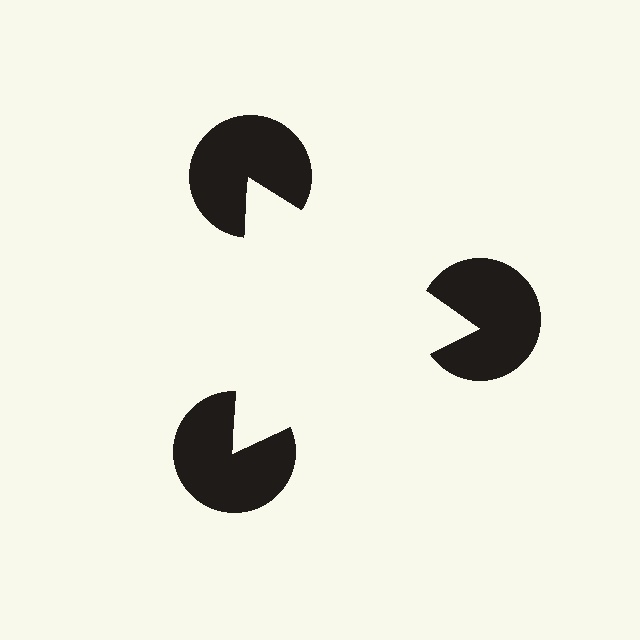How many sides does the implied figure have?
3 sides.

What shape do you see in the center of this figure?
An illusory triangle — its edges are inferred from the aligned wedge cuts in the pac-man discs, not physically drawn.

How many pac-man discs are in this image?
There are 3 — one at each vertex of the illusory triangle.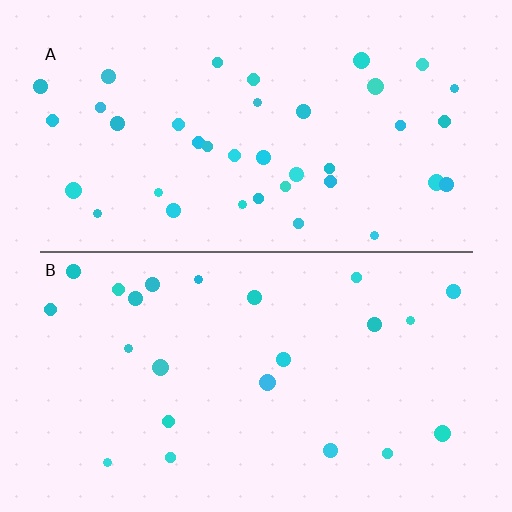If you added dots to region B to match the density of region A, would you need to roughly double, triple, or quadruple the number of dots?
Approximately double.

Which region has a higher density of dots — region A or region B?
A (the top).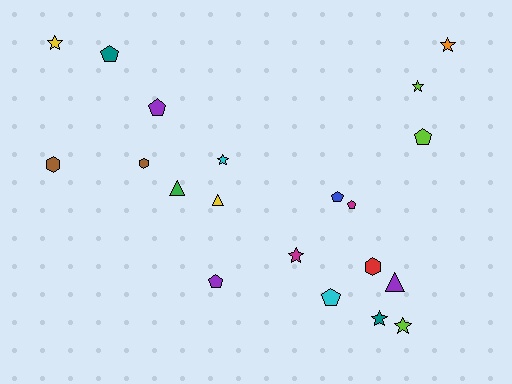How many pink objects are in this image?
There are no pink objects.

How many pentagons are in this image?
There are 7 pentagons.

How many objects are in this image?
There are 20 objects.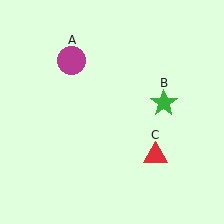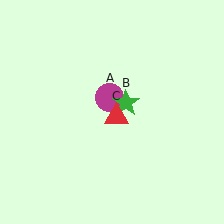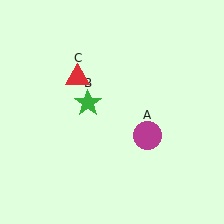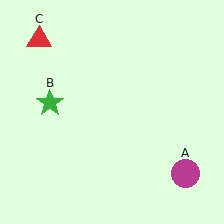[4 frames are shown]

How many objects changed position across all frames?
3 objects changed position: magenta circle (object A), green star (object B), red triangle (object C).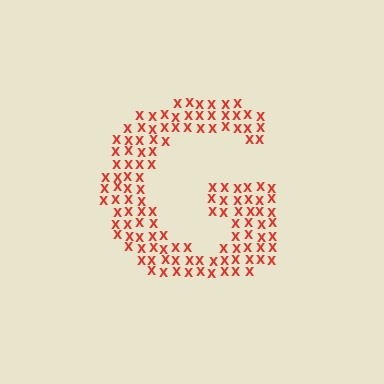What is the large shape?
The large shape is the letter G.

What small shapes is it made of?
It is made of small letter X's.